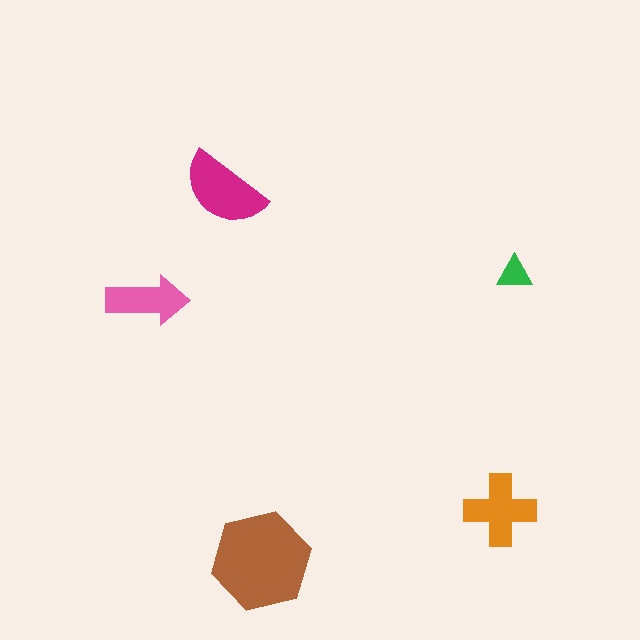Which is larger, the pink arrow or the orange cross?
The orange cross.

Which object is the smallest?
The green triangle.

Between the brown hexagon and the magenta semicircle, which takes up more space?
The brown hexagon.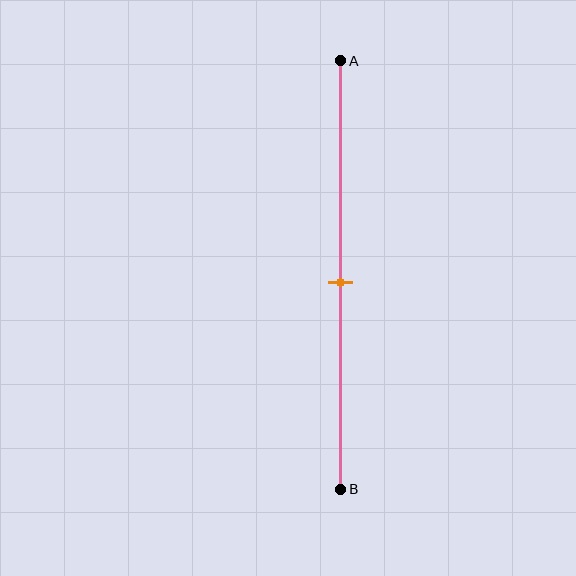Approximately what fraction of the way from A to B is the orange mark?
The orange mark is approximately 50% of the way from A to B.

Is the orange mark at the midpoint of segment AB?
Yes, the mark is approximately at the midpoint.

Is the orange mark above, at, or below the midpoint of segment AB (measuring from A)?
The orange mark is approximately at the midpoint of segment AB.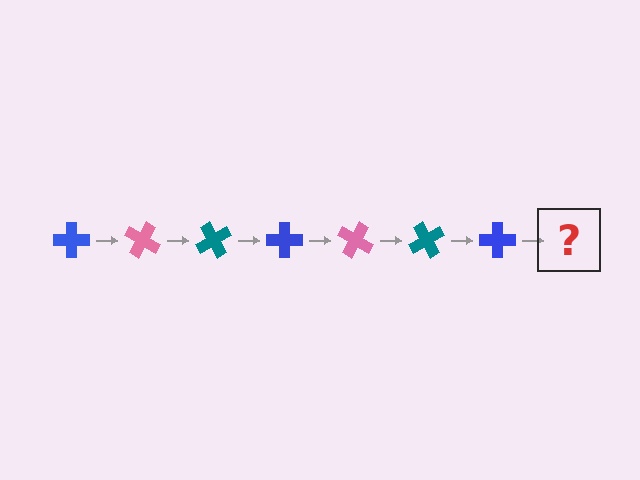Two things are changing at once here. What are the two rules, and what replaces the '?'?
The two rules are that it rotates 30 degrees each step and the color cycles through blue, pink, and teal. The '?' should be a pink cross, rotated 210 degrees from the start.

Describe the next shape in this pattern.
It should be a pink cross, rotated 210 degrees from the start.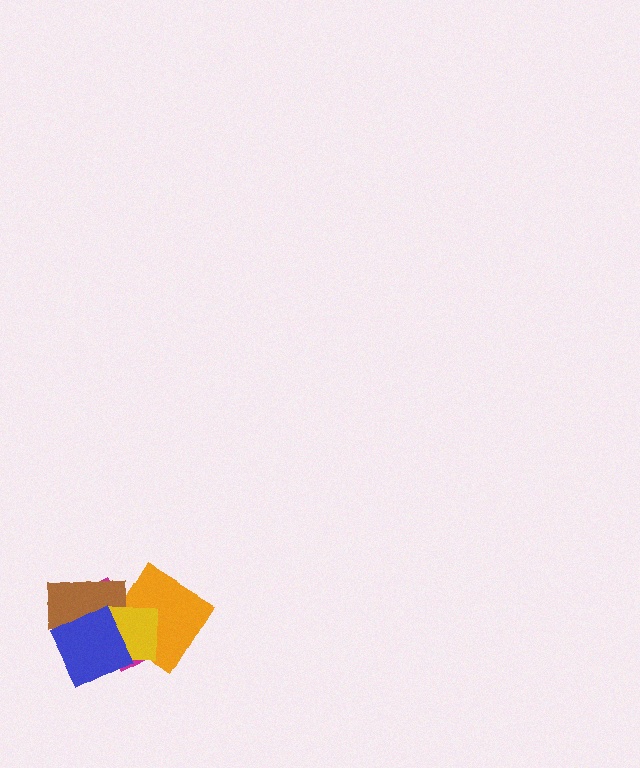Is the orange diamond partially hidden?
Yes, it is partially covered by another shape.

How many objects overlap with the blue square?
3 objects overlap with the blue square.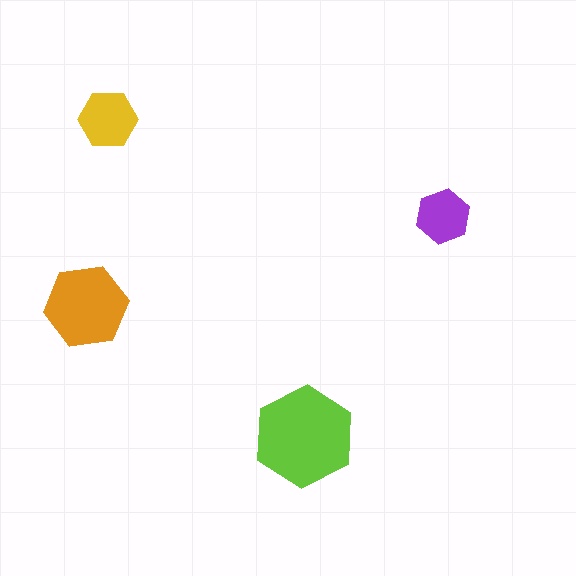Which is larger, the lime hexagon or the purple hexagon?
The lime one.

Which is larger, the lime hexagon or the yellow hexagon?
The lime one.